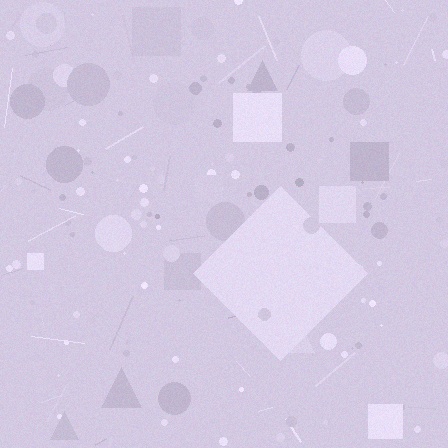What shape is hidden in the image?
A diamond is hidden in the image.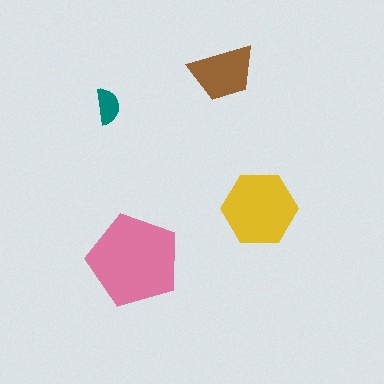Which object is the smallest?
The teal semicircle.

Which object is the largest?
The pink pentagon.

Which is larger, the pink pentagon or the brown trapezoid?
The pink pentagon.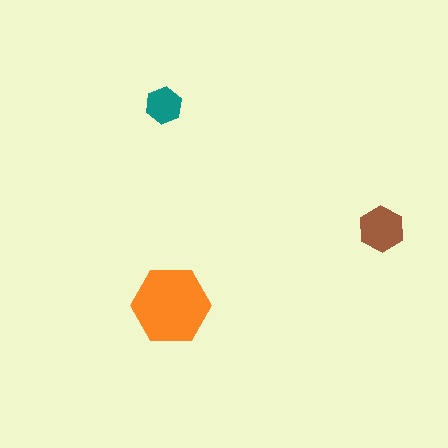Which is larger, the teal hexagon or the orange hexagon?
The orange one.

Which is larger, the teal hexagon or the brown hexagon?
The brown one.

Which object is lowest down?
The orange hexagon is bottommost.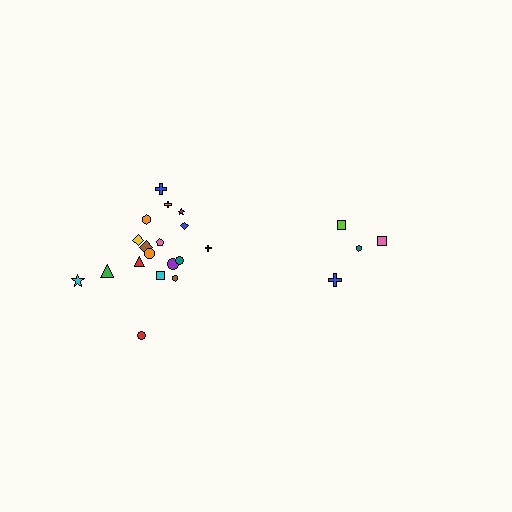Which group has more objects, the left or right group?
The left group.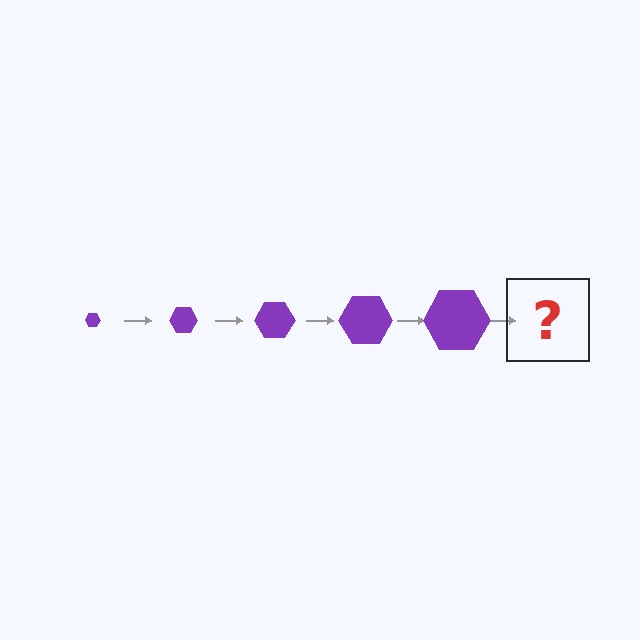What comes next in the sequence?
The next element should be a purple hexagon, larger than the previous one.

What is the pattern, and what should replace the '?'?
The pattern is that the hexagon gets progressively larger each step. The '?' should be a purple hexagon, larger than the previous one.